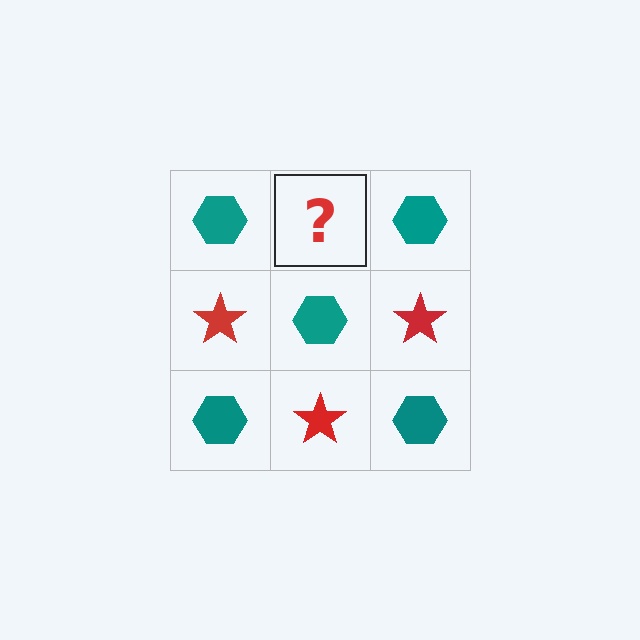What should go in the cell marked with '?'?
The missing cell should contain a red star.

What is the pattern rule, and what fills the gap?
The rule is that it alternates teal hexagon and red star in a checkerboard pattern. The gap should be filled with a red star.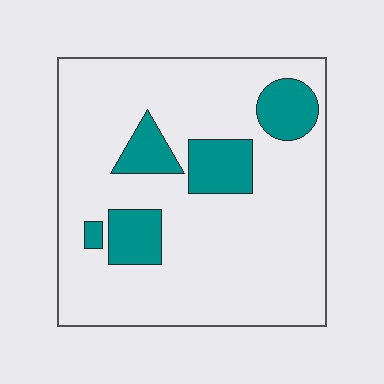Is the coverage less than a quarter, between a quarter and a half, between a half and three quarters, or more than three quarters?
Less than a quarter.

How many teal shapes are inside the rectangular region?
5.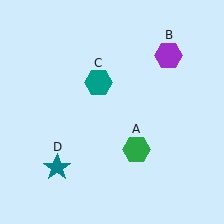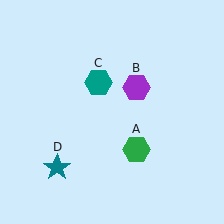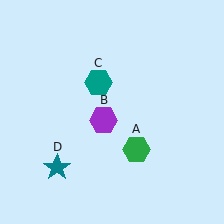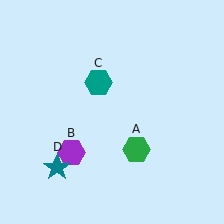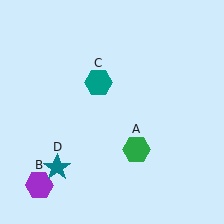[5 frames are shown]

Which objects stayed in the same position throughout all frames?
Green hexagon (object A) and teal hexagon (object C) and teal star (object D) remained stationary.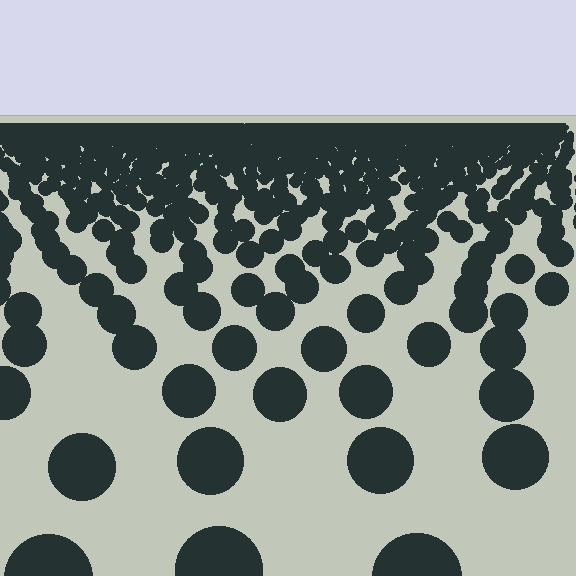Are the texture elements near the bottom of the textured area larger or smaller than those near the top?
Larger. Near the bottom, elements are closer to the viewer and appear at a bigger on-screen size.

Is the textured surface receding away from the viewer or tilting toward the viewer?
The surface is receding away from the viewer. Texture elements get smaller and denser toward the top.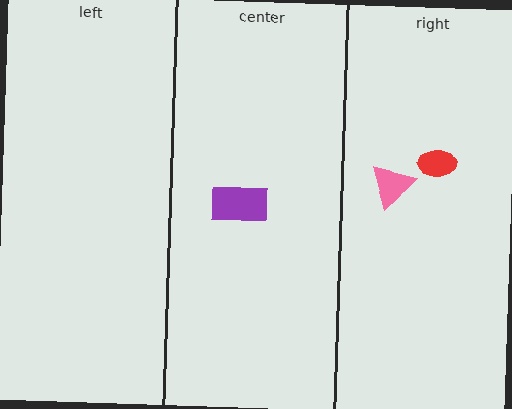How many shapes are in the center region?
1.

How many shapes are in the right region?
2.